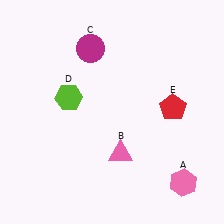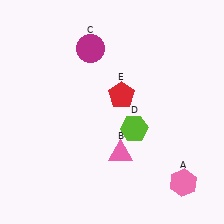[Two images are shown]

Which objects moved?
The objects that moved are: the lime hexagon (D), the red pentagon (E).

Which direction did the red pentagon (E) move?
The red pentagon (E) moved left.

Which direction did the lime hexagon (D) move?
The lime hexagon (D) moved right.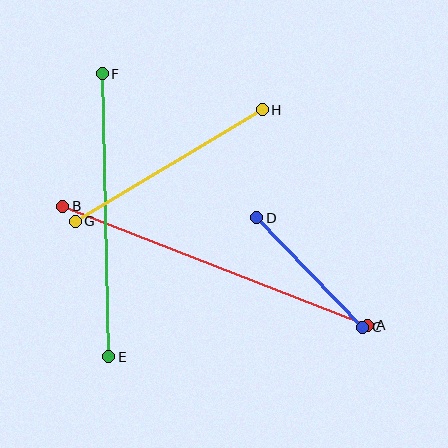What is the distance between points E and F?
The distance is approximately 283 pixels.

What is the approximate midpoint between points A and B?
The midpoint is at approximately (215, 266) pixels.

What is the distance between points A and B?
The distance is approximately 327 pixels.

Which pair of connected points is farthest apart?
Points A and B are farthest apart.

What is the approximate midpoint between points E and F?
The midpoint is at approximately (105, 215) pixels.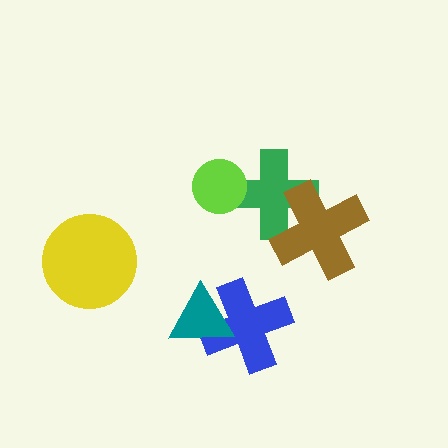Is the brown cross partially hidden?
No, no other shape covers it.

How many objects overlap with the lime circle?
1 object overlaps with the lime circle.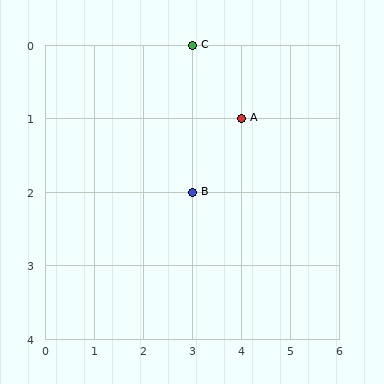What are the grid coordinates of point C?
Point C is at grid coordinates (3, 0).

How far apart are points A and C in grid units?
Points A and C are 1 column and 1 row apart (about 1.4 grid units diagonally).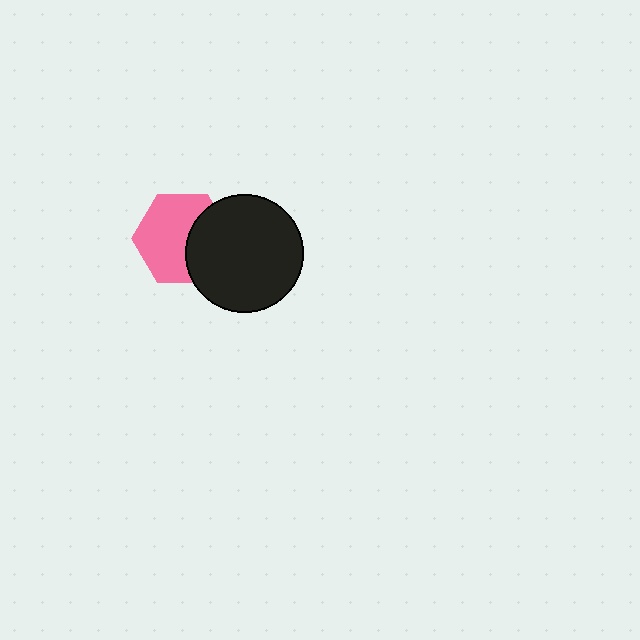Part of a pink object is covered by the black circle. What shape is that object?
It is a hexagon.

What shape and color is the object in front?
The object in front is a black circle.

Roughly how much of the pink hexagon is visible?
About half of it is visible (roughly 64%).